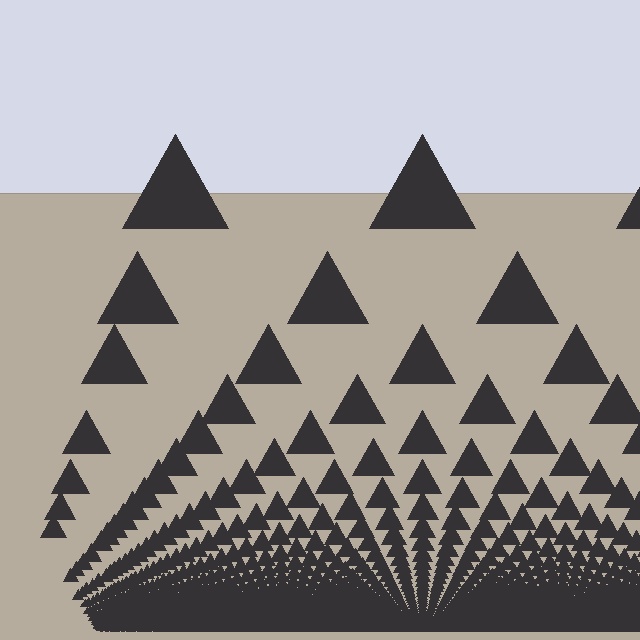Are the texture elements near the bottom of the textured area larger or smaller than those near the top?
Smaller. The gradient is inverted — elements near the bottom are smaller and denser.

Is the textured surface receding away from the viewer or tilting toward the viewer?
The surface appears to tilt toward the viewer. Texture elements get larger and sparser toward the top.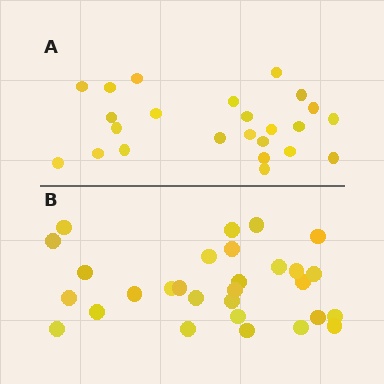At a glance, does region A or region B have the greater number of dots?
Region B (the bottom region) has more dots.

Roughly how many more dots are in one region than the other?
Region B has about 5 more dots than region A.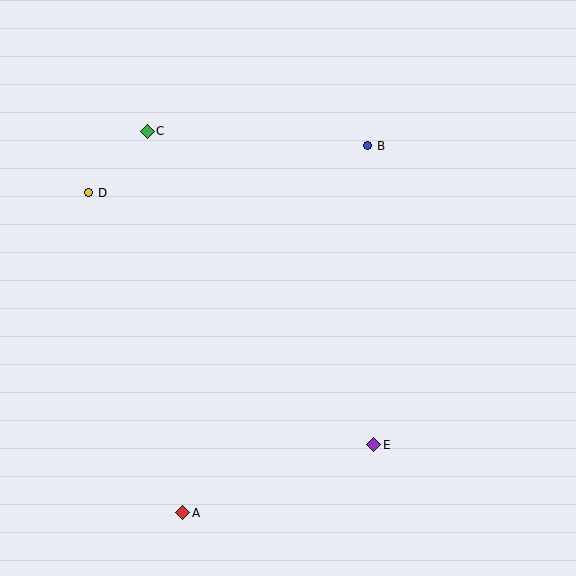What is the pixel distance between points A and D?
The distance between A and D is 333 pixels.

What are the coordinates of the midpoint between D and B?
The midpoint between D and B is at (228, 169).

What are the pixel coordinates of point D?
Point D is at (89, 193).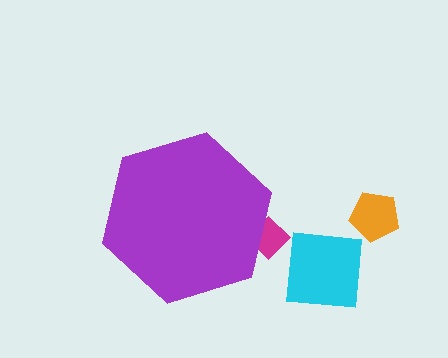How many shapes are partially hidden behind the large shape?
1 shape is partially hidden.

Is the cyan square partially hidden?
No, the cyan square is fully visible.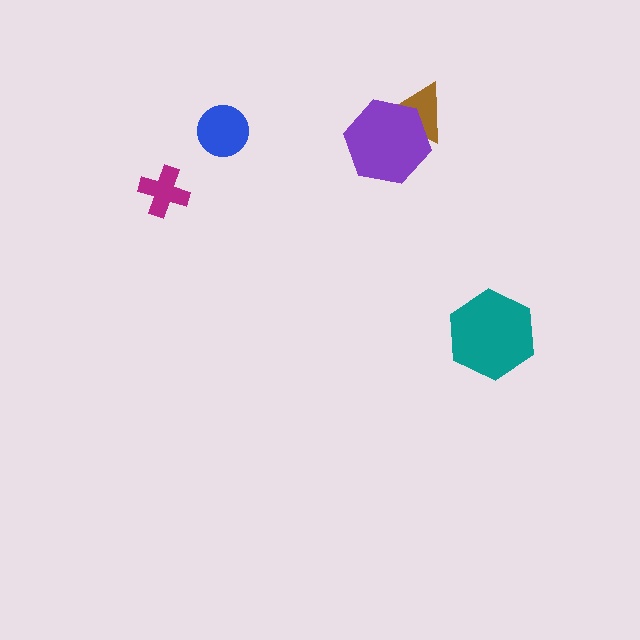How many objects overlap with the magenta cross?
0 objects overlap with the magenta cross.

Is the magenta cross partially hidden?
No, no other shape covers it.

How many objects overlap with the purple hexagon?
1 object overlaps with the purple hexagon.